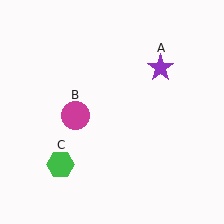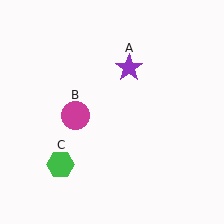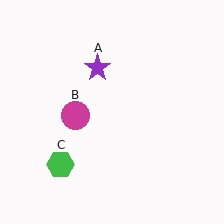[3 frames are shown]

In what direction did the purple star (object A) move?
The purple star (object A) moved left.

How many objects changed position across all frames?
1 object changed position: purple star (object A).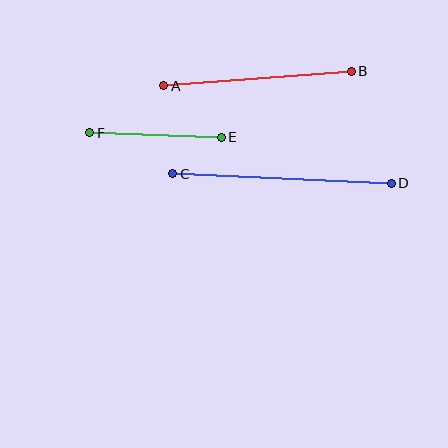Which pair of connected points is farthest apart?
Points C and D are farthest apart.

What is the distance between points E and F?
The distance is approximately 131 pixels.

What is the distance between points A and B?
The distance is approximately 188 pixels.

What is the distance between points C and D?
The distance is approximately 219 pixels.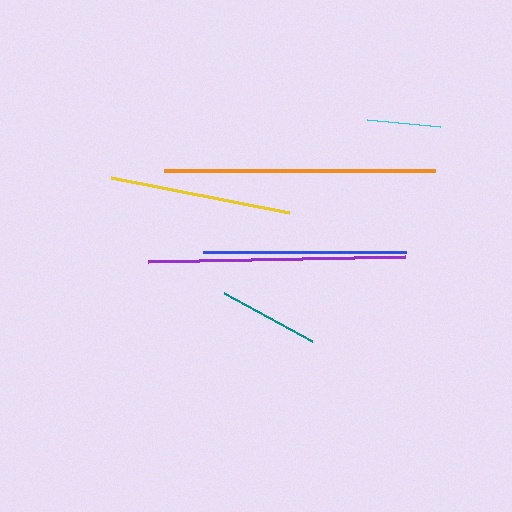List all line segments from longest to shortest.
From longest to shortest: orange, purple, blue, yellow, teal, cyan.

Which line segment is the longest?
The orange line is the longest at approximately 271 pixels.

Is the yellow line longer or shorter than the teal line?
The yellow line is longer than the teal line.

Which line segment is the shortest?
The cyan line is the shortest at approximately 74 pixels.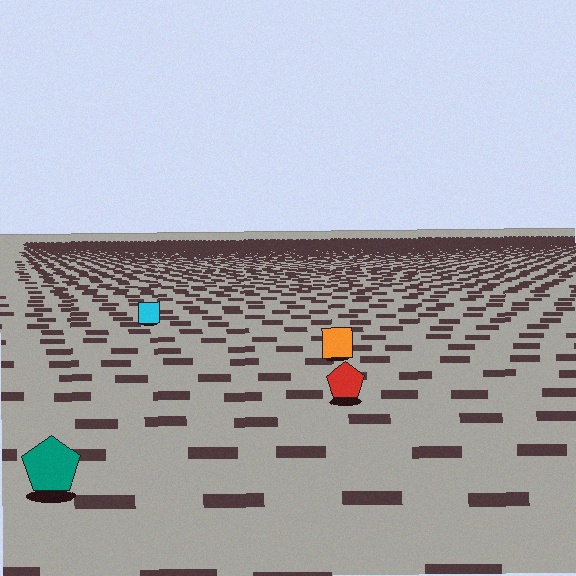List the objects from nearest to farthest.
From nearest to farthest: the teal pentagon, the red pentagon, the orange square, the cyan square.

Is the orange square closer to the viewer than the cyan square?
Yes. The orange square is closer — you can tell from the texture gradient: the ground texture is coarser near it.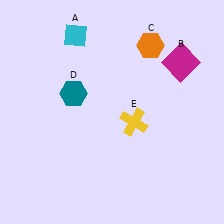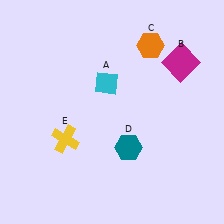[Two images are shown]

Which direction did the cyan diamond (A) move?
The cyan diamond (A) moved down.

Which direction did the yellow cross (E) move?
The yellow cross (E) moved left.